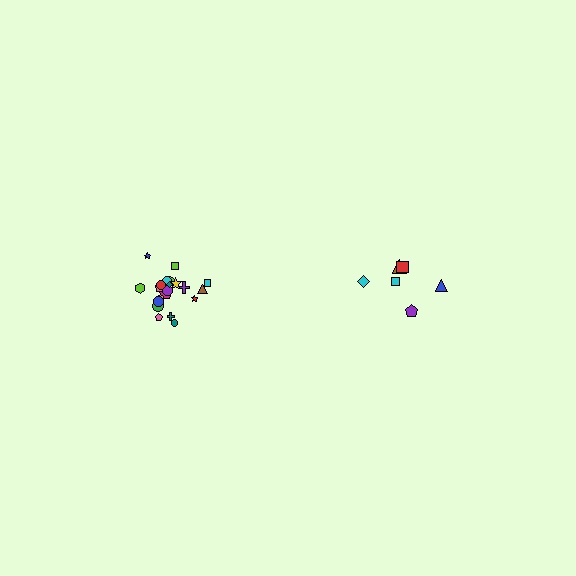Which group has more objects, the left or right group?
The left group.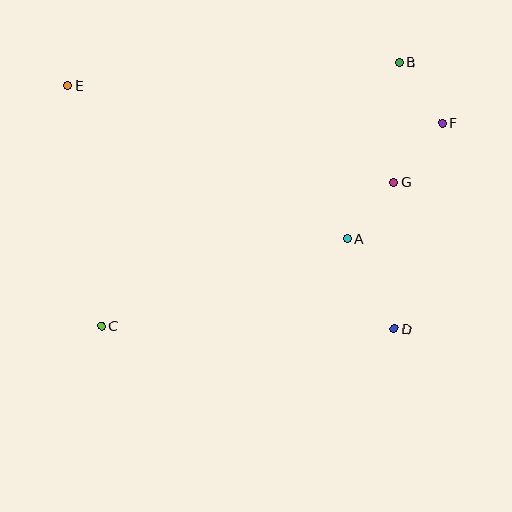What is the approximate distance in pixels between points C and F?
The distance between C and F is approximately 397 pixels.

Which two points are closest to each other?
Points A and G are closest to each other.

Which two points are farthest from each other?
Points D and E are farthest from each other.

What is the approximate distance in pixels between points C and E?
The distance between C and E is approximately 243 pixels.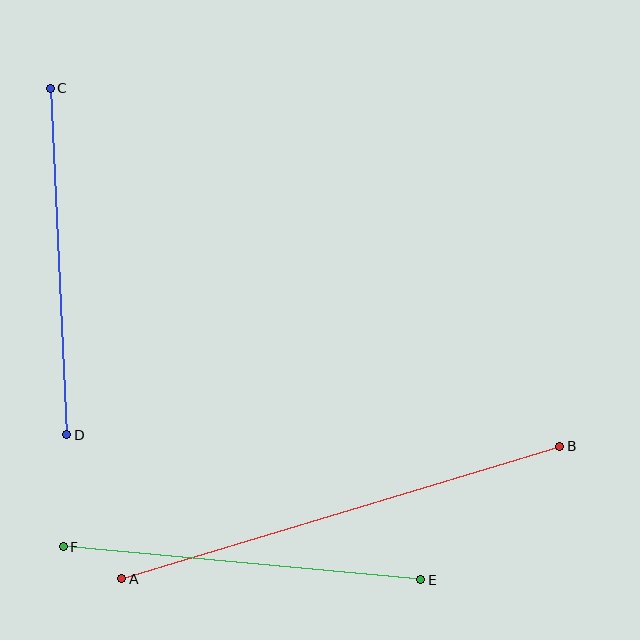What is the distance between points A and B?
The distance is approximately 458 pixels.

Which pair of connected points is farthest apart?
Points A and B are farthest apart.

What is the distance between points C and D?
The distance is approximately 347 pixels.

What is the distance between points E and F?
The distance is approximately 359 pixels.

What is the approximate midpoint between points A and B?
The midpoint is at approximately (341, 513) pixels.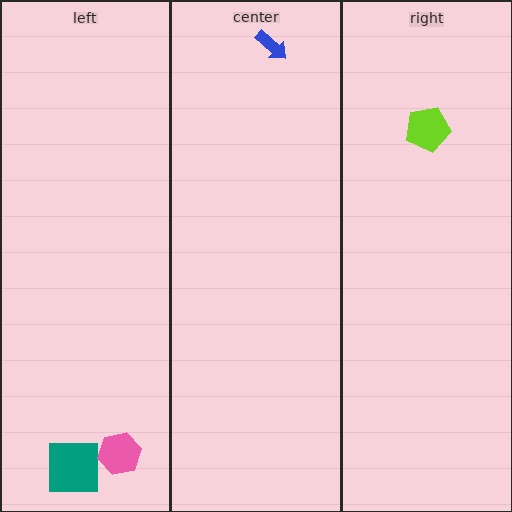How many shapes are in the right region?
1.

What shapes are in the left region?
The teal square, the pink hexagon.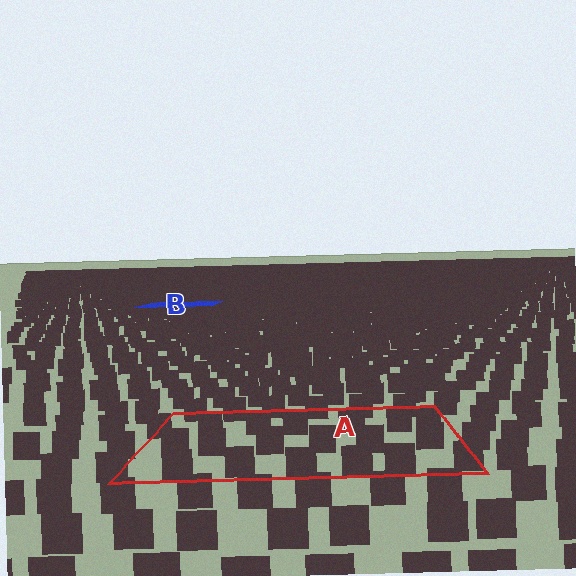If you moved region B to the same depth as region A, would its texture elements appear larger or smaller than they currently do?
They would appear larger. At a closer depth, the same texture elements are projected at a bigger on-screen size.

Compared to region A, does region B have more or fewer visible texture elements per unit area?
Region B has more texture elements per unit area — they are packed more densely because it is farther away.